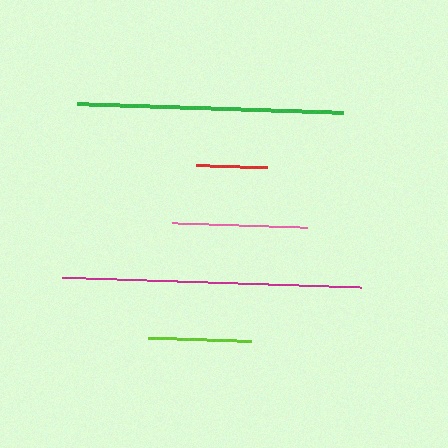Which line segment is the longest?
The magenta line is the longest at approximately 299 pixels.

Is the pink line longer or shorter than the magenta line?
The magenta line is longer than the pink line.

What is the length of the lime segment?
The lime segment is approximately 103 pixels long.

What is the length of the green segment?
The green segment is approximately 266 pixels long.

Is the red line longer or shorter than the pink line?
The pink line is longer than the red line.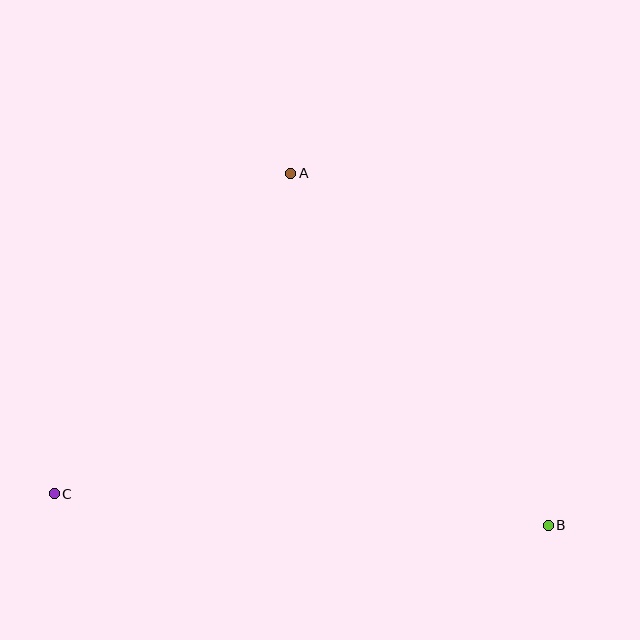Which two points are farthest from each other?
Points B and C are farthest from each other.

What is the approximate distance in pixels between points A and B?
The distance between A and B is approximately 436 pixels.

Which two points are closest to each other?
Points A and C are closest to each other.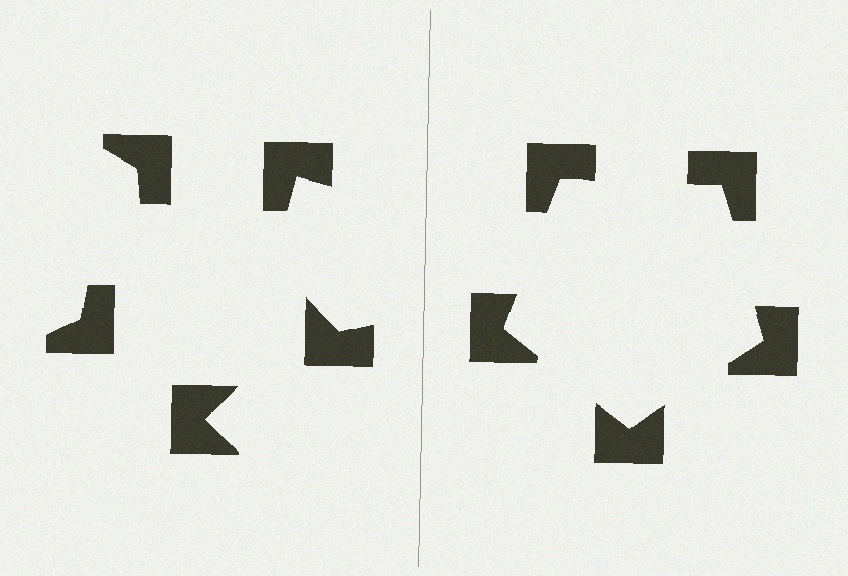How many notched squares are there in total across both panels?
10 — 5 on each side.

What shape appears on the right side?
An illusory pentagon.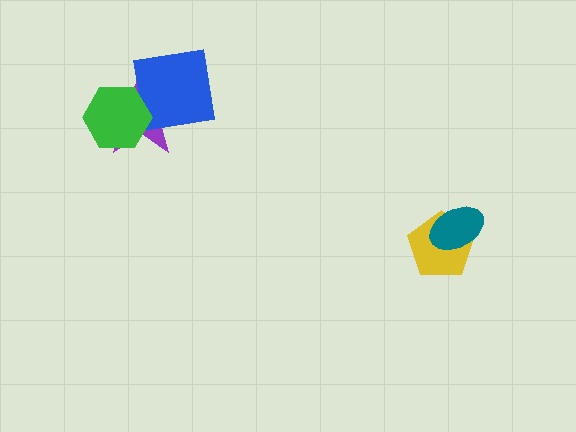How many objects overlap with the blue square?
2 objects overlap with the blue square.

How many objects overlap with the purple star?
2 objects overlap with the purple star.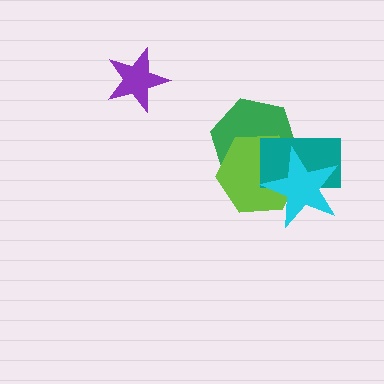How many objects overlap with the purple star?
0 objects overlap with the purple star.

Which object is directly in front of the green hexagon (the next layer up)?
The lime hexagon is directly in front of the green hexagon.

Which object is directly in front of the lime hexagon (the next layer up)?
The teal rectangle is directly in front of the lime hexagon.